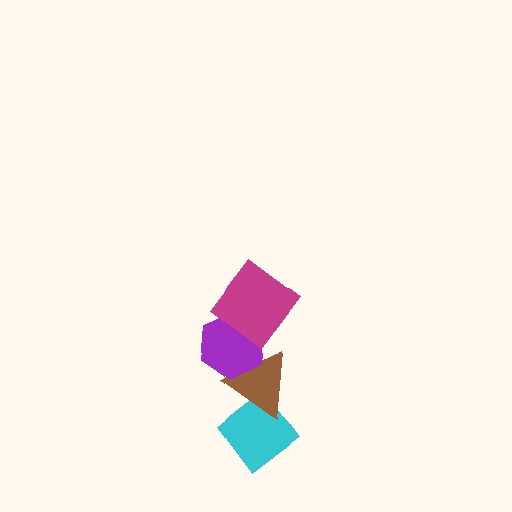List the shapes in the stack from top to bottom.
From top to bottom: the magenta diamond, the purple hexagon, the brown triangle, the cyan diamond.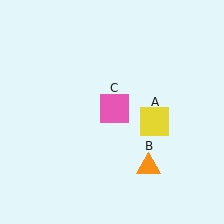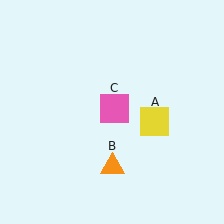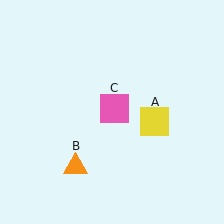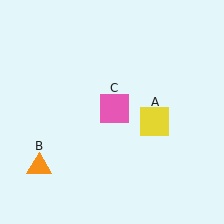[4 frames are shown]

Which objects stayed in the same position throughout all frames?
Yellow square (object A) and pink square (object C) remained stationary.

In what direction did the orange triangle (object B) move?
The orange triangle (object B) moved left.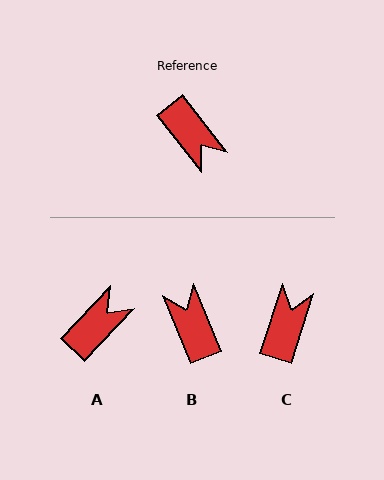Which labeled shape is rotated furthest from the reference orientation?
B, about 163 degrees away.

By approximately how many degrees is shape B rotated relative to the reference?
Approximately 163 degrees counter-clockwise.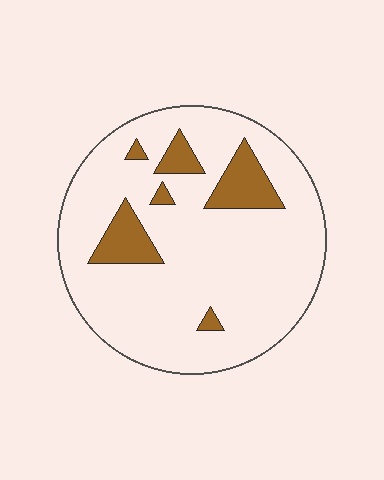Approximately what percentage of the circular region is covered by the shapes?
Approximately 15%.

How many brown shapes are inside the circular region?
6.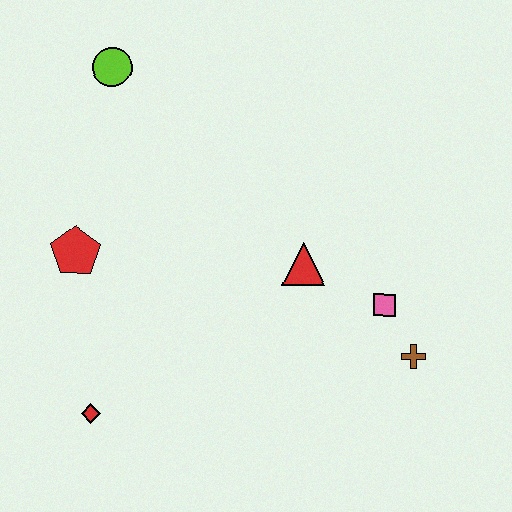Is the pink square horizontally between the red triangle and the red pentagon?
No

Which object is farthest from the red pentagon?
The brown cross is farthest from the red pentagon.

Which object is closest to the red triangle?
The pink square is closest to the red triangle.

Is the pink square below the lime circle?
Yes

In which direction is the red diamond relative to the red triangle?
The red diamond is to the left of the red triangle.